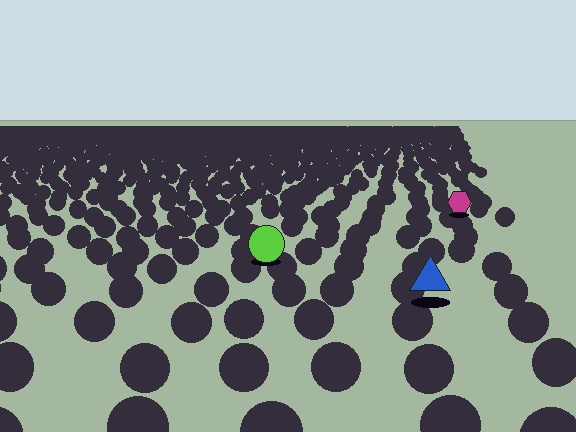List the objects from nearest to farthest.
From nearest to farthest: the blue triangle, the lime circle, the magenta hexagon.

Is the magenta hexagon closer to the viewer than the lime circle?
No. The lime circle is closer — you can tell from the texture gradient: the ground texture is coarser near it.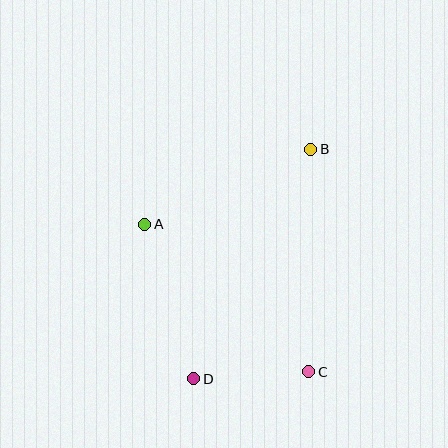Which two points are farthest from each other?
Points B and D are farthest from each other.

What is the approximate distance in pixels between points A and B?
The distance between A and B is approximately 182 pixels.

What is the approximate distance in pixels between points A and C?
The distance between A and C is approximately 220 pixels.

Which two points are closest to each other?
Points C and D are closest to each other.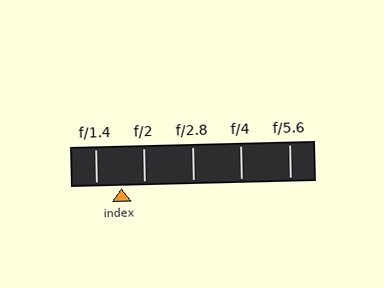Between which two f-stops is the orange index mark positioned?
The index mark is between f/1.4 and f/2.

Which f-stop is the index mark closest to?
The index mark is closest to f/2.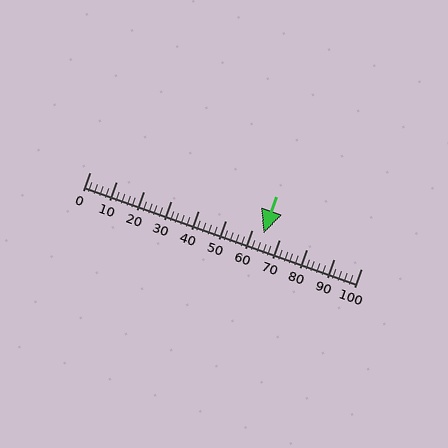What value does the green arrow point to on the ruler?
The green arrow points to approximately 64.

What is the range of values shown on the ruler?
The ruler shows values from 0 to 100.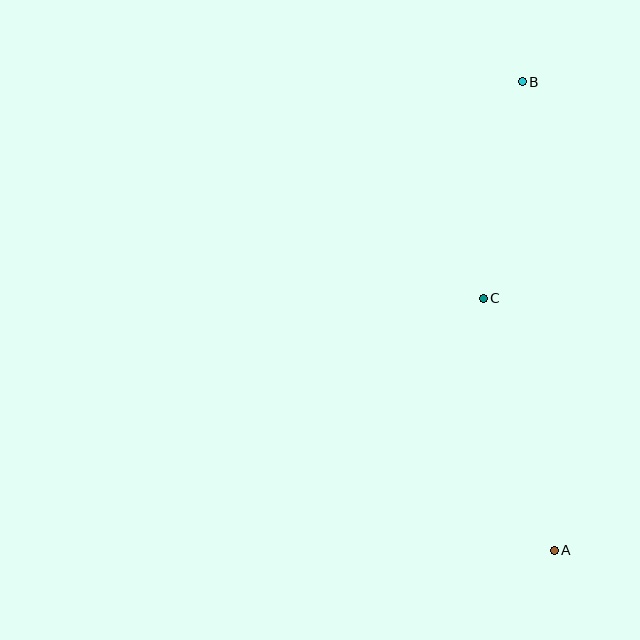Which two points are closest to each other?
Points B and C are closest to each other.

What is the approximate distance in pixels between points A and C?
The distance between A and C is approximately 262 pixels.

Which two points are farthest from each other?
Points A and B are farthest from each other.